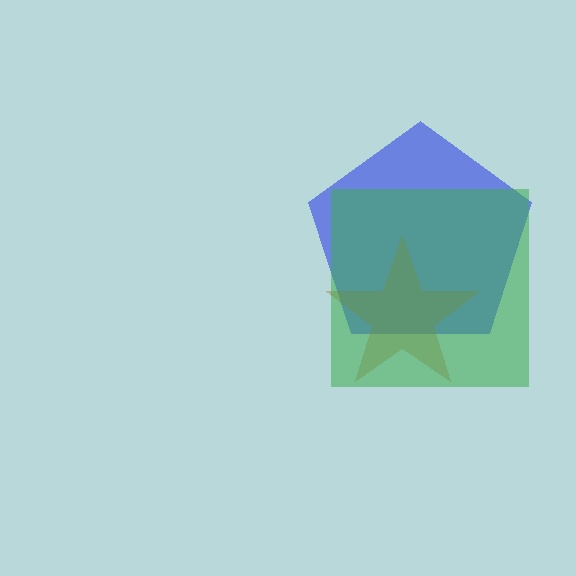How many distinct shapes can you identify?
There are 3 distinct shapes: a blue pentagon, a brown star, a green square.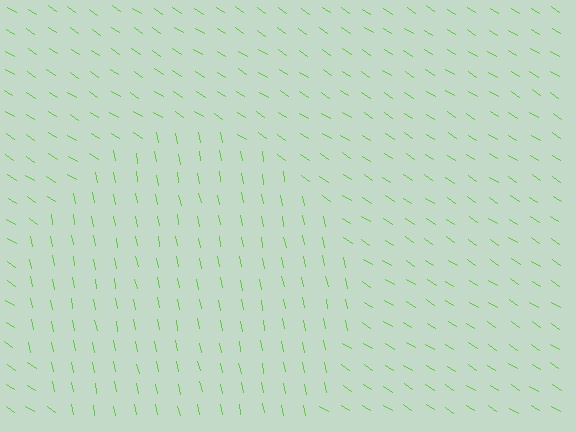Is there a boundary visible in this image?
Yes, there is a texture boundary formed by a change in line orientation.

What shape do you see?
I see a circle.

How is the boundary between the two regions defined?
The boundary is defined purely by a change in line orientation (approximately 45 degrees difference). All lines are the same color and thickness.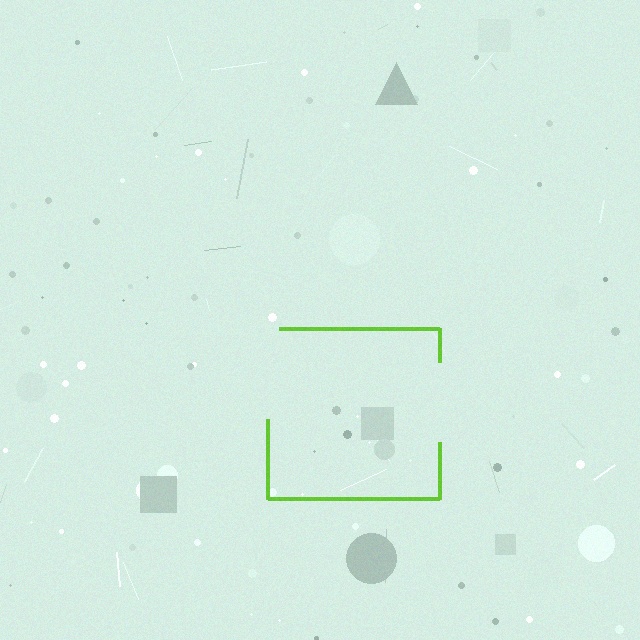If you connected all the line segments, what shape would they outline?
They would outline a square.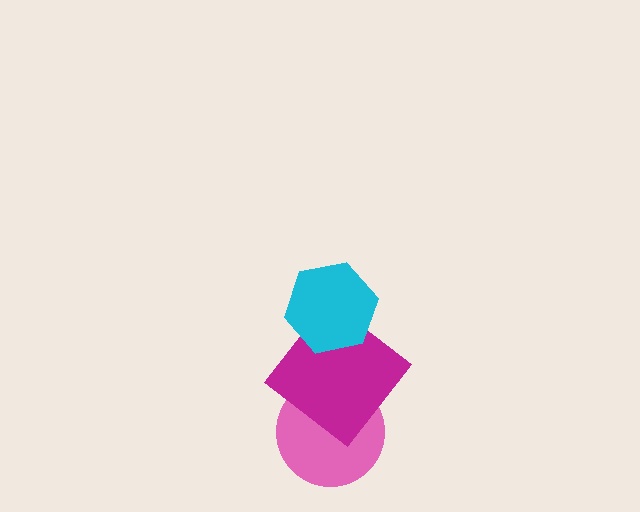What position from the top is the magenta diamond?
The magenta diamond is 2nd from the top.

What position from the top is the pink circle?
The pink circle is 3rd from the top.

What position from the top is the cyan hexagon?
The cyan hexagon is 1st from the top.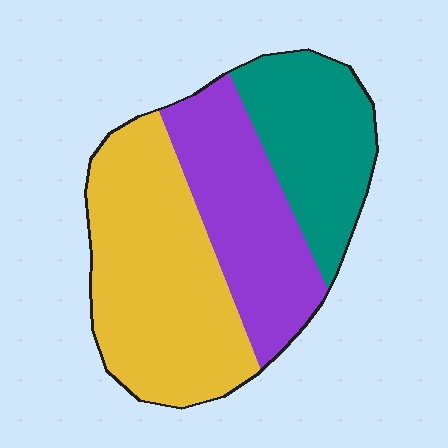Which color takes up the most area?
Yellow, at roughly 45%.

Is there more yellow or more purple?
Yellow.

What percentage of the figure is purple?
Purple covers around 30% of the figure.